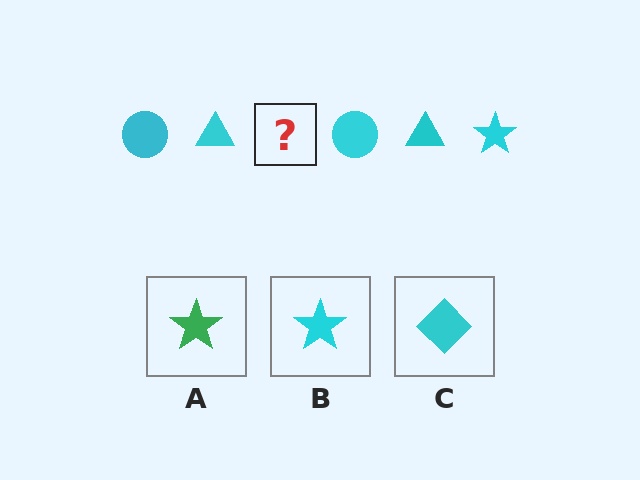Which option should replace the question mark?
Option B.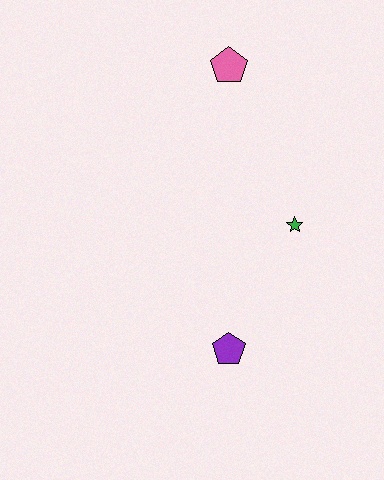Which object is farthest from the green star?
The pink pentagon is farthest from the green star.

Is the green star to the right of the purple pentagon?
Yes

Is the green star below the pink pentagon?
Yes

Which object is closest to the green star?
The purple pentagon is closest to the green star.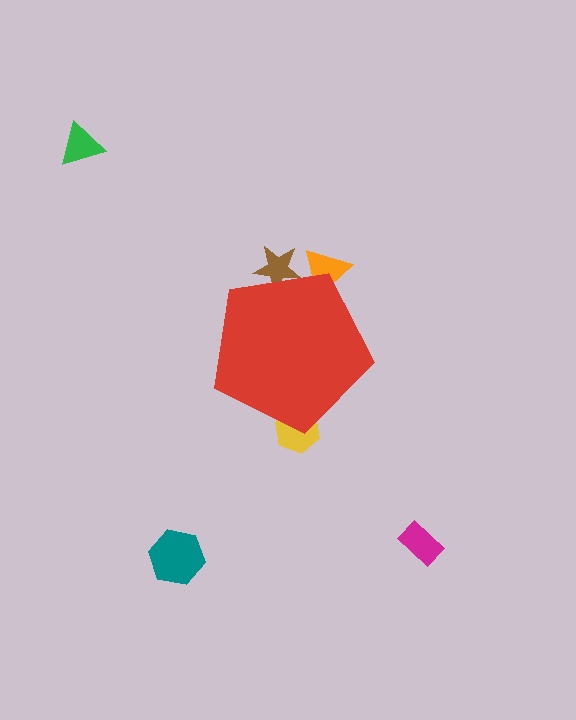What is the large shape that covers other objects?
A red pentagon.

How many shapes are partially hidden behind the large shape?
3 shapes are partially hidden.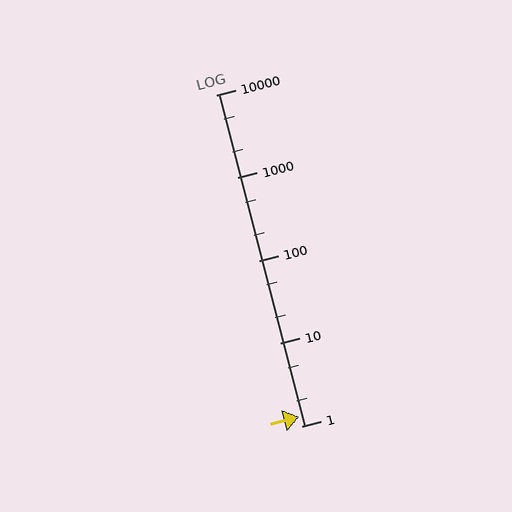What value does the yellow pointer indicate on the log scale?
The pointer indicates approximately 1.3.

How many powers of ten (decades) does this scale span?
The scale spans 4 decades, from 1 to 10000.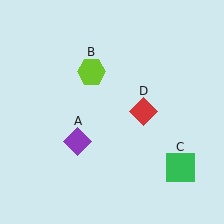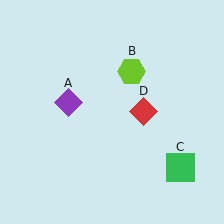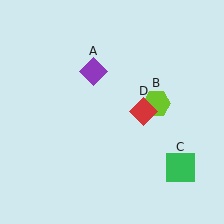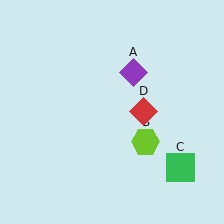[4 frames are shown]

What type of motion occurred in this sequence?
The purple diamond (object A), lime hexagon (object B) rotated clockwise around the center of the scene.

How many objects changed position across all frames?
2 objects changed position: purple diamond (object A), lime hexagon (object B).